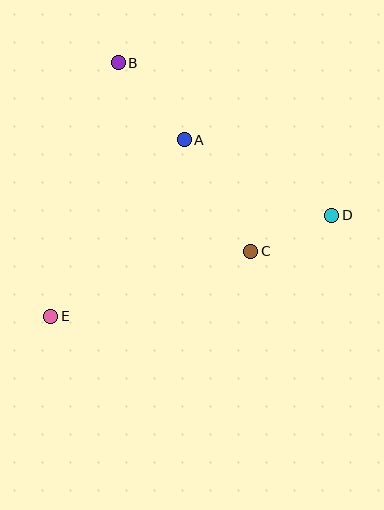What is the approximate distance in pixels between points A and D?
The distance between A and D is approximately 166 pixels.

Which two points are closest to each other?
Points C and D are closest to each other.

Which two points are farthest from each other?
Points D and E are farthest from each other.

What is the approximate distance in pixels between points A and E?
The distance between A and E is approximately 221 pixels.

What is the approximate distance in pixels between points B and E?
The distance between B and E is approximately 262 pixels.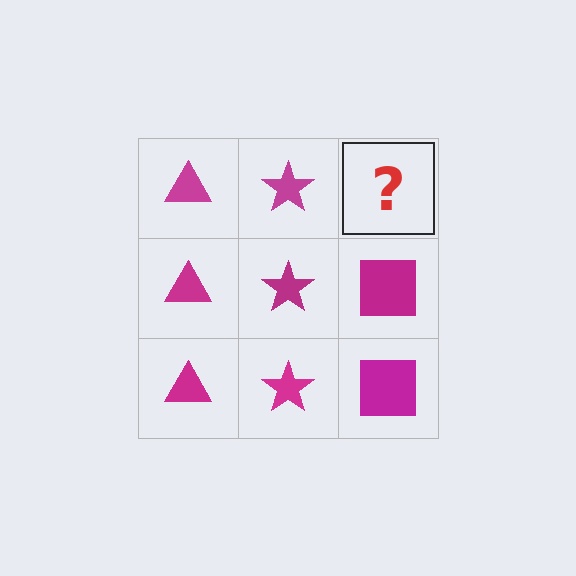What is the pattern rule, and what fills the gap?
The rule is that each column has a consistent shape. The gap should be filled with a magenta square.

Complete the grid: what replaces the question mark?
The question mark should be replaced with a magenta square.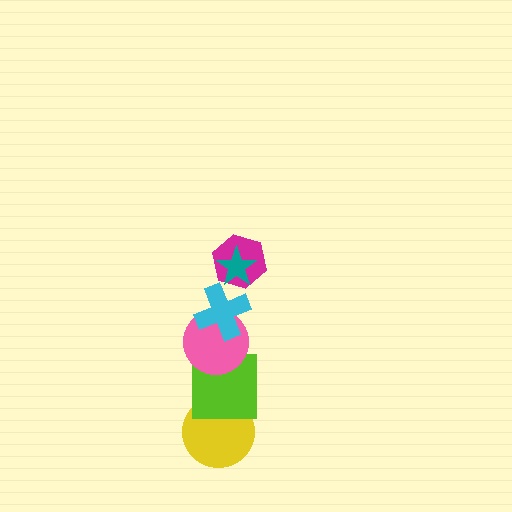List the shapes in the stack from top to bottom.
From top to bottom: the teal star, the magenta hexagon, the cyan cross, the pink circle, the lime square, the yellow circle.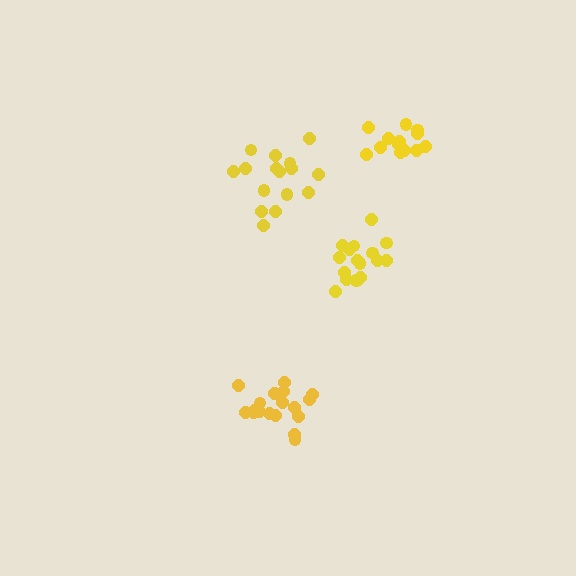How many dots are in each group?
Group 1: 17 dots, Group 2: 16 dots, Group 3: 18 dots, Group 4: 13 dots (64 total).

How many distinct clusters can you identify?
There are 4 distinct clusters.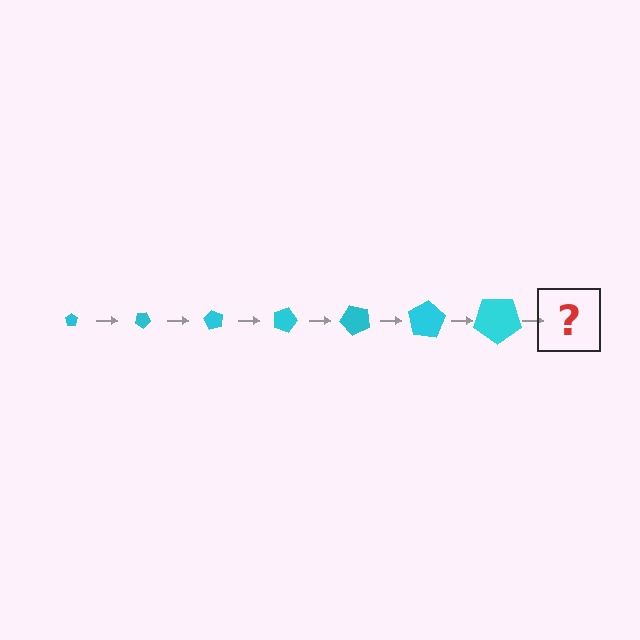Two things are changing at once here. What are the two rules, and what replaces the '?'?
The two rules are that the pentagon grows larger each step and it rotates 30 degrees each step. The '?' should be a pentagon, larger than the previous one and rotated 210 degrees from the start.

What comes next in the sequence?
The next element should be a pentagon, larger than the previous one and rotated 210 degrees from the start.